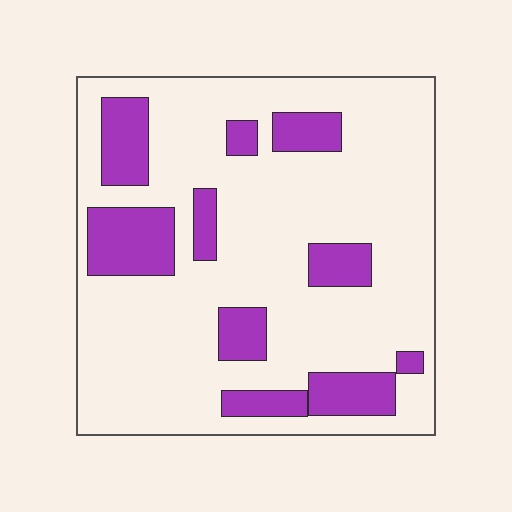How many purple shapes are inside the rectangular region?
10.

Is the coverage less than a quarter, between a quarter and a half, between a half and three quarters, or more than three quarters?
Less than a quarter.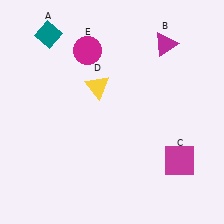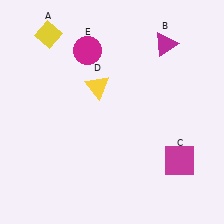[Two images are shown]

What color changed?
The diamond (A) changed from teal in Image 1 to yellow in Image 2.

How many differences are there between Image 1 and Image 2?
There is 1 difference between the two images.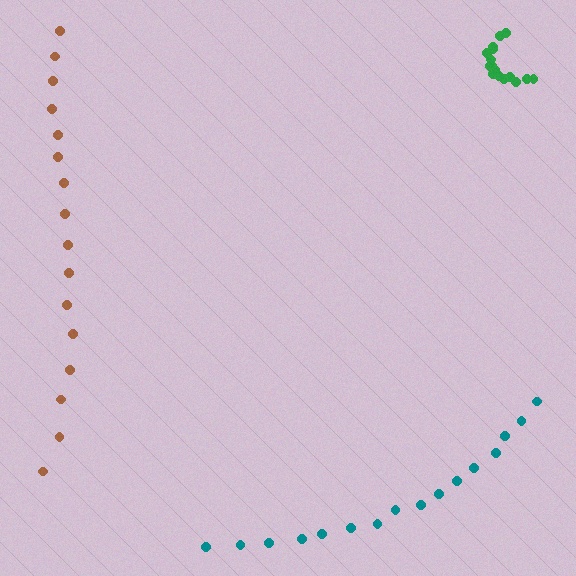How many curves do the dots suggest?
There are 3 distinct paths.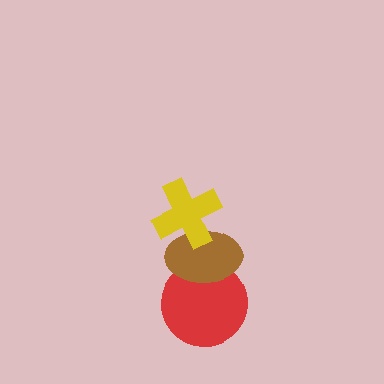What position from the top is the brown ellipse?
The brown ellipse is 2nd from the top.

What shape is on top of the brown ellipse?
The yellow cross is on top of the brown ellipse.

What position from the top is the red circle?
The red circle is 3rd from the top.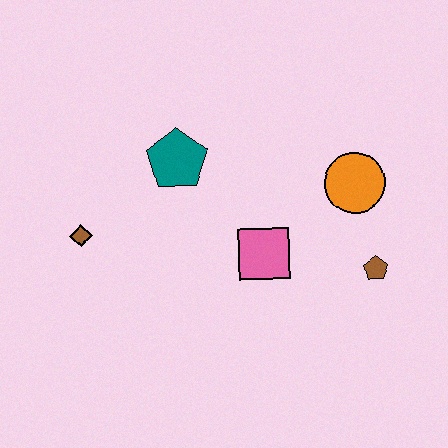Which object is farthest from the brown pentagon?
The brown diamond is farthest from the brown pentagon.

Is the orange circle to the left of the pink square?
No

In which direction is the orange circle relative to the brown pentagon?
The orange circle is above the brown pentagon.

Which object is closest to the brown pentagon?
The orange circle is closest to the brown pentagon.